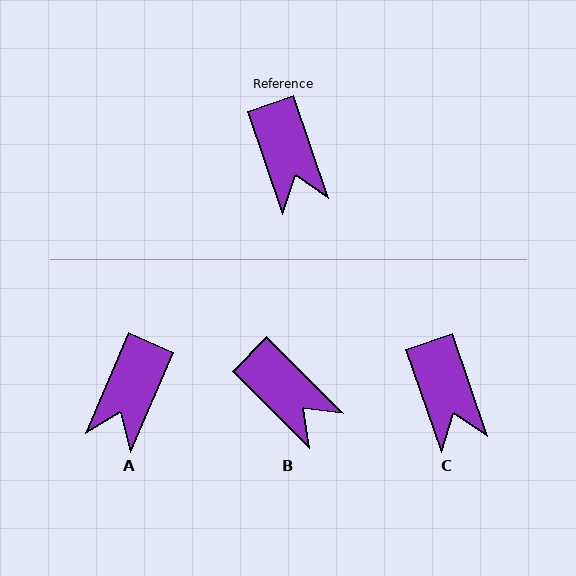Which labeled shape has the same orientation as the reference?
C.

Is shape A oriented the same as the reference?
No, it is off by about 42 degrees.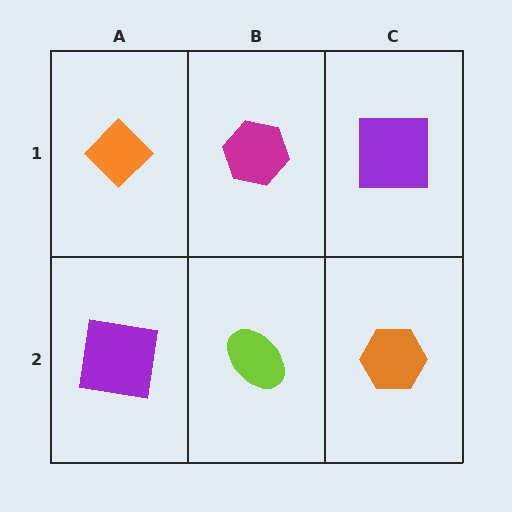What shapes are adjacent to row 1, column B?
A lime ellipse (row 2, column B), an orange diamond (row 1, column A), a purple square (row 1, column C).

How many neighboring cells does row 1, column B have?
3.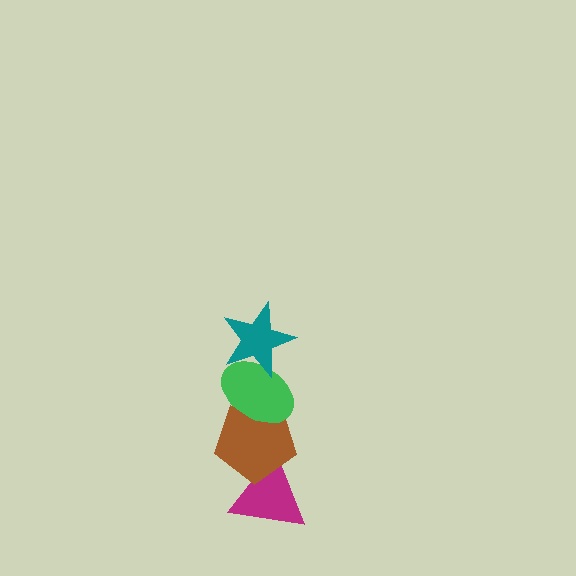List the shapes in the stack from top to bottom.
From top to bottom: the teal star, the green ellipse, the brown pentagon, the magenta triangle.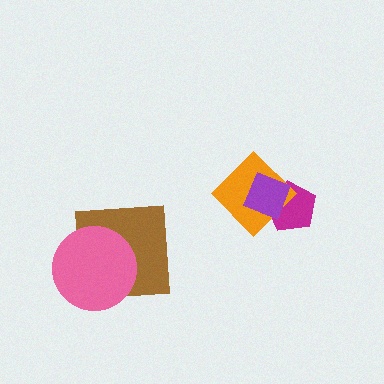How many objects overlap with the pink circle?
1 object overlaps with the pink circle.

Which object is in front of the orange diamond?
The purple diamond is in front of the orange diamond.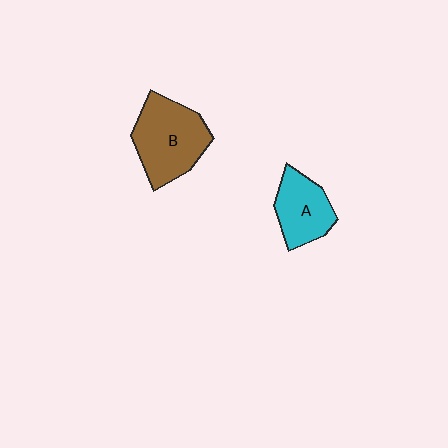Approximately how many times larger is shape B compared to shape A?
Approximately 1.5 times.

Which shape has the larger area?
Shape B (brown).